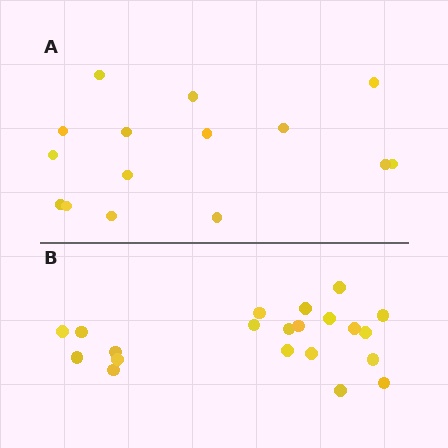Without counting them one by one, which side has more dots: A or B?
Region B (the bottom region) has more dots.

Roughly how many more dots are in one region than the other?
Region B has about 6 more dots than region A.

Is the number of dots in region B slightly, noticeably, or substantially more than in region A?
Region B has noticeably more, but not dramatically so. The ratio is roughly 1.4 to 1.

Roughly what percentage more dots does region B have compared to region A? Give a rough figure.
About 40% more.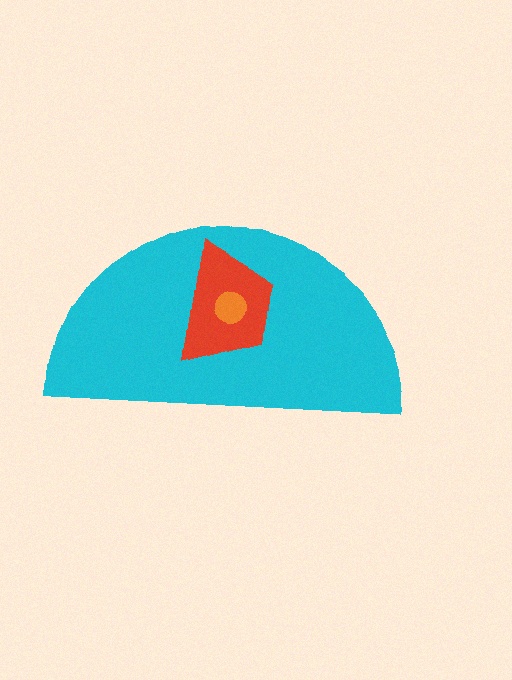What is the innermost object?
The orange circle.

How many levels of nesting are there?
3.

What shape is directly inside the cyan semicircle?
The red trapezoid.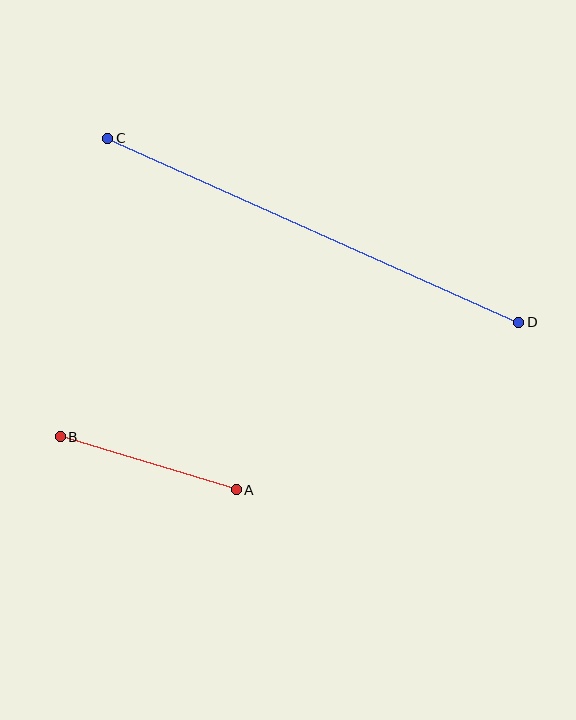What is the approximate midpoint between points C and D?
The midpoint is at approximately (313, 230) pixels.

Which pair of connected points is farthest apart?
Points C and D are farthest apart.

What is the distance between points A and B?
The distance is approximately 184 pixels.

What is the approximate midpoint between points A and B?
The midpoint is at approximately (148, 463) pixels.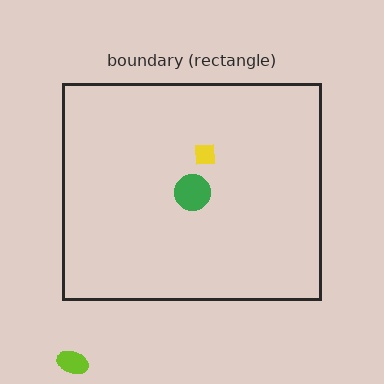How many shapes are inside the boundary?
2 inside, 1 outside.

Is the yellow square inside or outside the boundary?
Inside.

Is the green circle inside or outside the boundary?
Inside.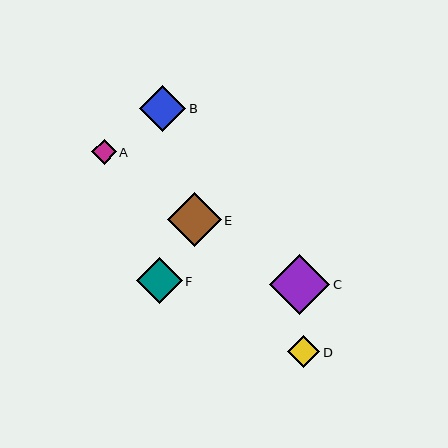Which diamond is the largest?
Diamond C is the largest with a size of approximately 60 pixels.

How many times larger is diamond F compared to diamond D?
Diamond F is approximately 1.4 times the size of diamond D.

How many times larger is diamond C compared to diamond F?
Diamond C is approximately 1.3 times the size of diamond F.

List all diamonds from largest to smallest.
From largest to smallest: C, E, F, B, D, A.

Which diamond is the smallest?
Diamond A is the smallest with a size of approximately 24 pixels.